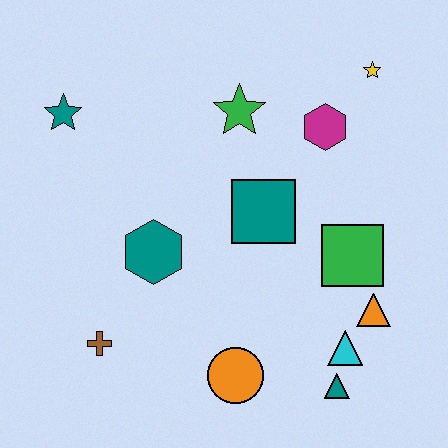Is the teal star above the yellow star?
No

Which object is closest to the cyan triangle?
The teal triangle is closest to the cyan triangle.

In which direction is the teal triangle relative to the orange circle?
The teal triangle is to the right of the orange circle.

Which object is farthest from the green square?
The teal star is farthest from the green square.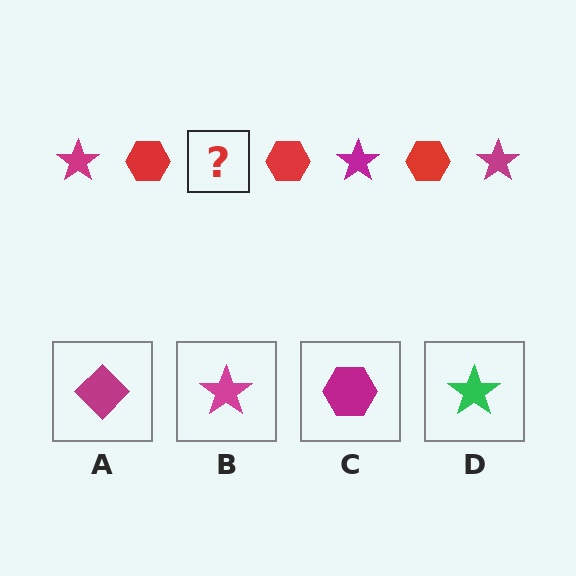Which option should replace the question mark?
Option B.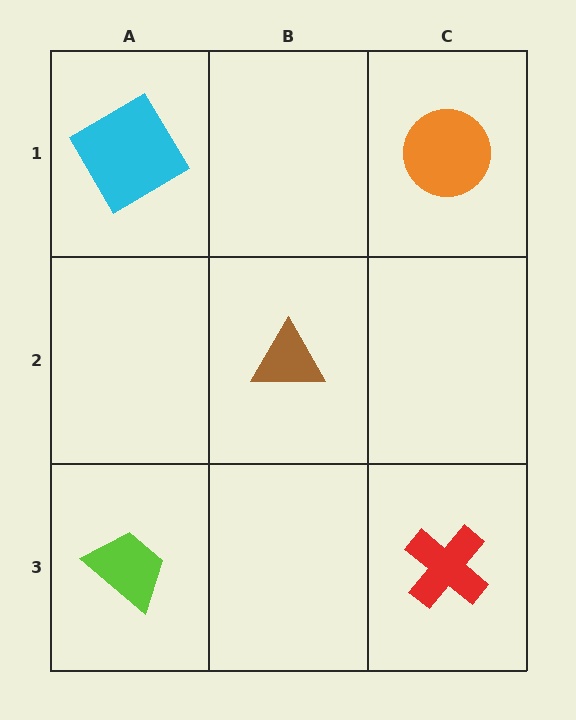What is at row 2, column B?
A brown triangle.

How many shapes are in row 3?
2 shapes.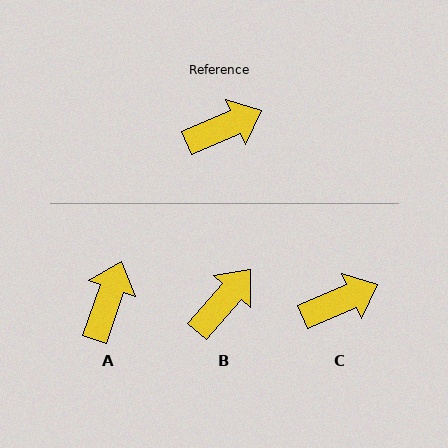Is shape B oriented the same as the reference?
No, it is off by about 26 degrees.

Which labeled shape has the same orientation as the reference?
C.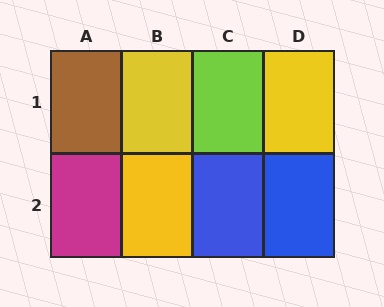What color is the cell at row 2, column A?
Magenta.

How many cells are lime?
1 cell is lime.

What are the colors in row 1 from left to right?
Brown, yellow, lime, yellow.